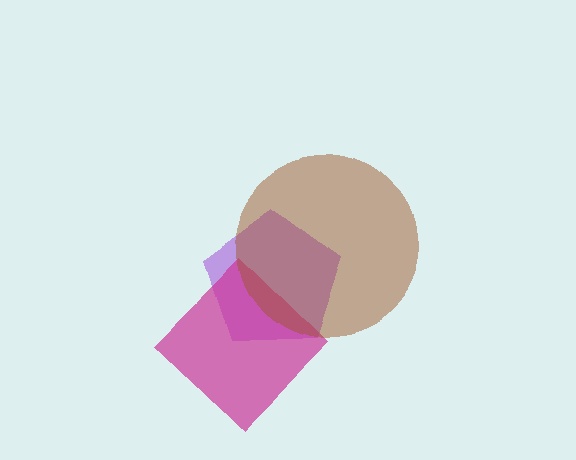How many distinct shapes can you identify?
There are 3 distinct shapes: a purple pentagon, a magenta diamond, a brown circle.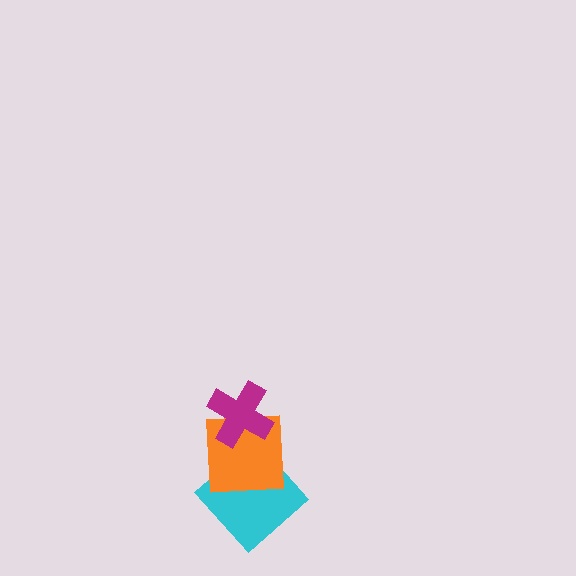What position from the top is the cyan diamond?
The cyan diamond is 3rd from the top.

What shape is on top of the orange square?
The magenta cross is on top of the orange square.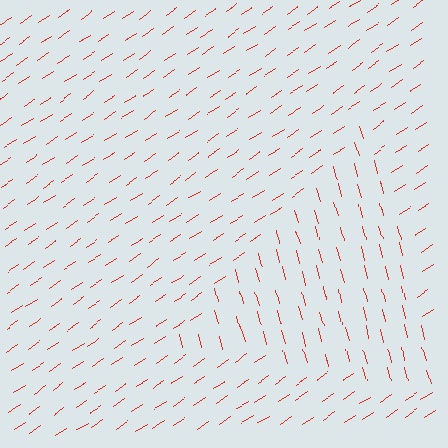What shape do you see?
I see a triangle.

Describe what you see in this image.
The image is filled with small red line segments. A triangle region in the image has lines oriented differently from the surrounding lines, creating a visible texture boundary.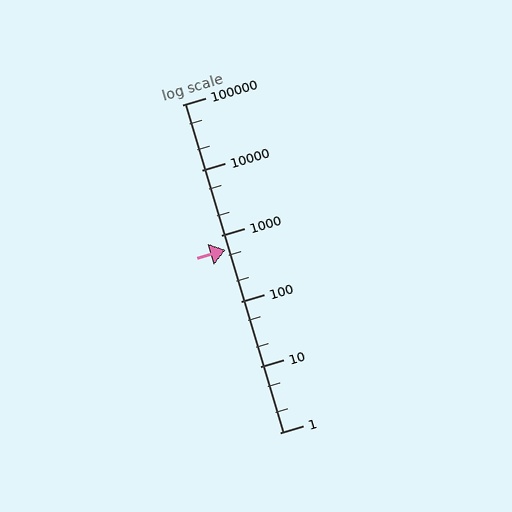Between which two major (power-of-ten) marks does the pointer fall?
The pointer is between 100 and 1000.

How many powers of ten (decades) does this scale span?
The scale spans 5 decades, from 1 to 100000.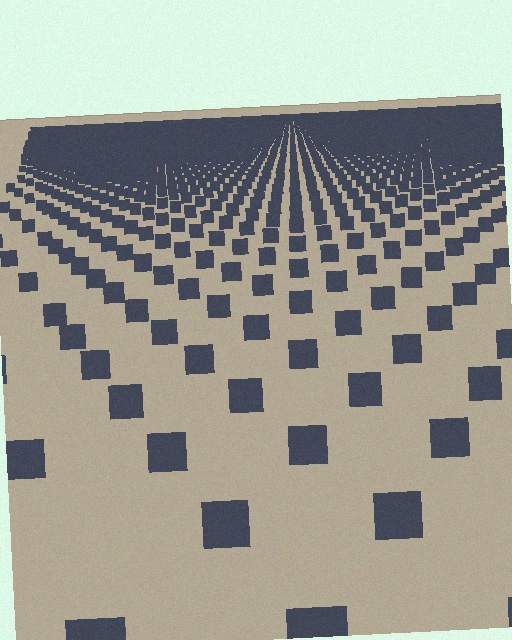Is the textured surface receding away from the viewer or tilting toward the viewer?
The surface is receding away from the viewer. Texture elements get smaller and denser toward the top.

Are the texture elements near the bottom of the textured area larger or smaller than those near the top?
Larger. Near the bottom, elements are closer to the viewer and appear at a bigger on-screen size.